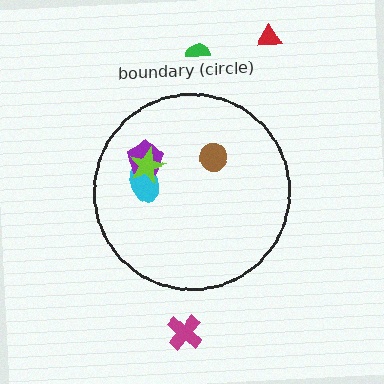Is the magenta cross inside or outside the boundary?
Outside.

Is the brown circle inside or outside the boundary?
Inside.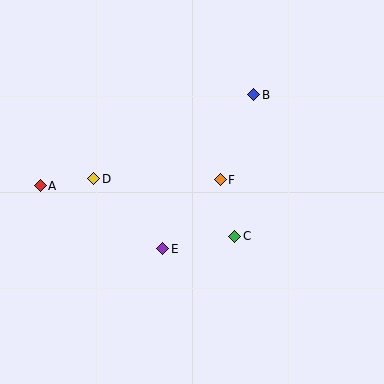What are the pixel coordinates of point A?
Point A is at (40, 186).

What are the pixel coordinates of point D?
Point D is at (94, 179).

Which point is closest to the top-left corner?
Point A is closest to the top-left corner.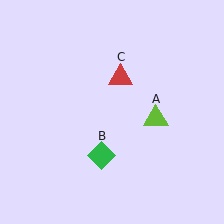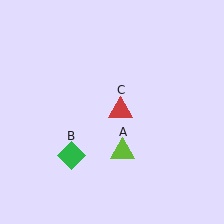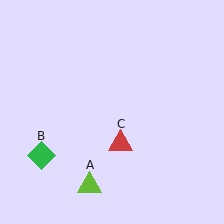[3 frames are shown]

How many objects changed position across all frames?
3 objects changed position: lime triangle (object A), green diamond (object B), red triangle (object C).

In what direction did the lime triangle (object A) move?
The lime triangle (object A) moved down and to the left.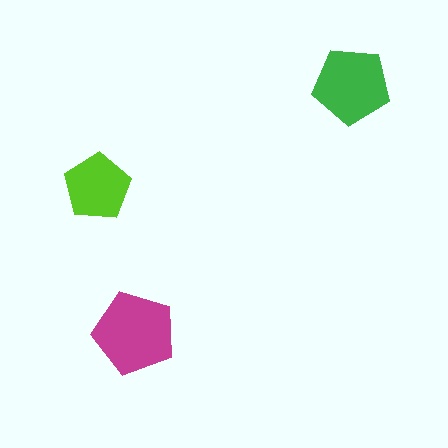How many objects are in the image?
There are 3 objects in the image.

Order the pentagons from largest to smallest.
the magenta one, the green one, the lime one.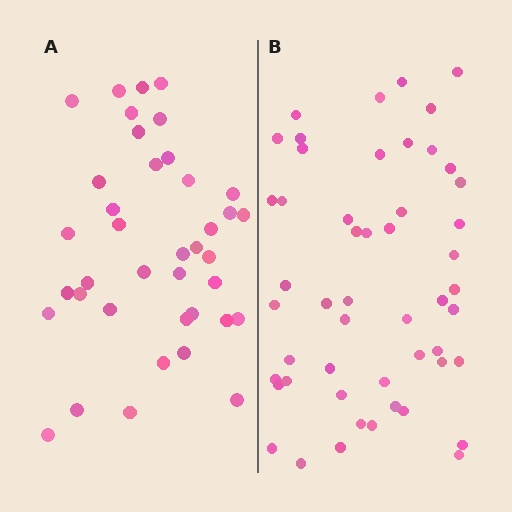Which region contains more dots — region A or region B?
Region B (the right region) has more dots.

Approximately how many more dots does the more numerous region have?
Region B has roughly 12 or so more dots than region A.